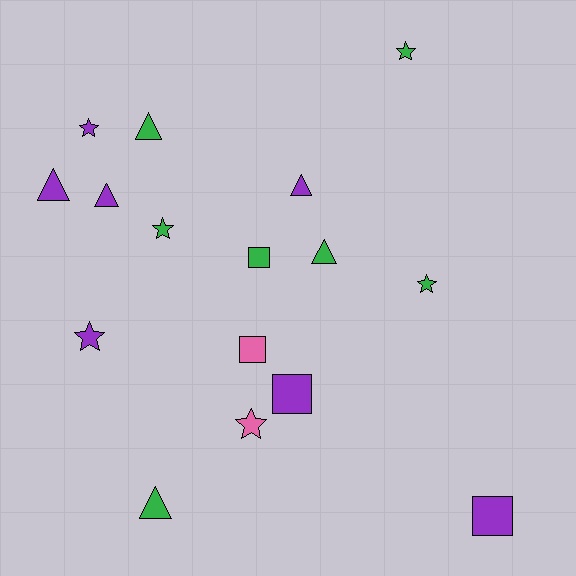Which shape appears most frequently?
Triangle, with 6 objects.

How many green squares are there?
There is 1 green square.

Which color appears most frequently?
Purple, with 7 objects.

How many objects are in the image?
There are 16 objects.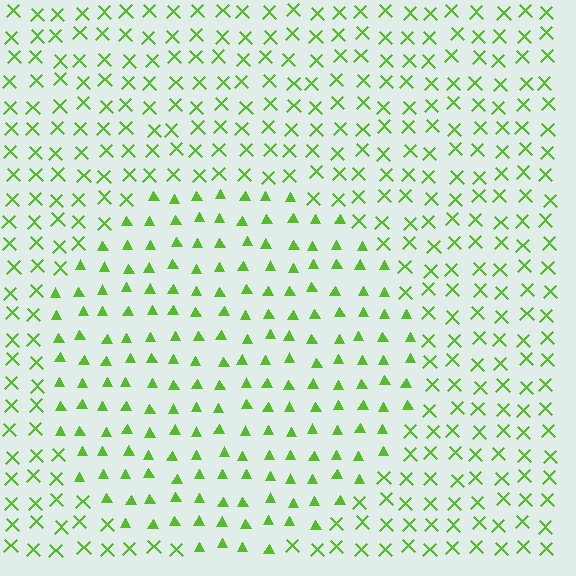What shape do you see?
I see a circle.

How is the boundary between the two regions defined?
The boundary is defined by a change in element shape: triangles inside vs. X marks outside. All elements share the same color and spacing.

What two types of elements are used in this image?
The image uses triangles inside the circle region and X marks outside it.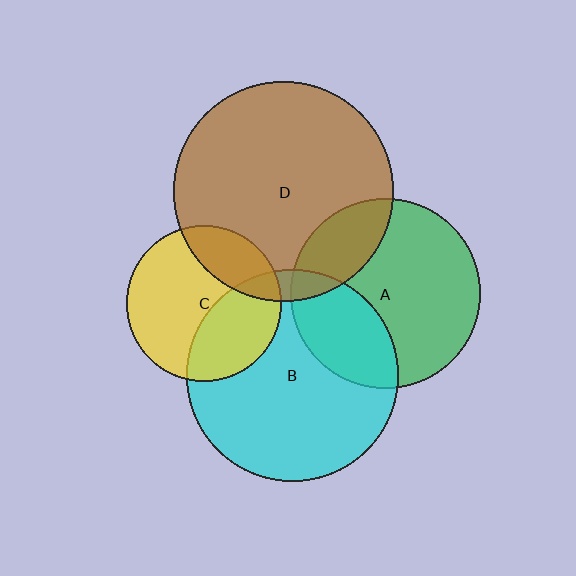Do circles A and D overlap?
Yes.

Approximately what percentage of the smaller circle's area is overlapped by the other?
Approximately 20%.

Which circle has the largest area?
Circle D (brown).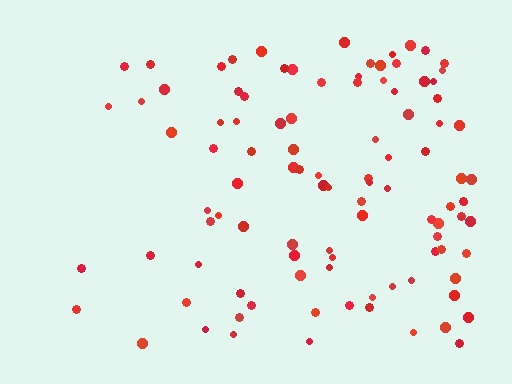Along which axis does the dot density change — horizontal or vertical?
Horizontal.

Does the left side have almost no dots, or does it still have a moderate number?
Still a moderate number, just noticeably fewer than the right.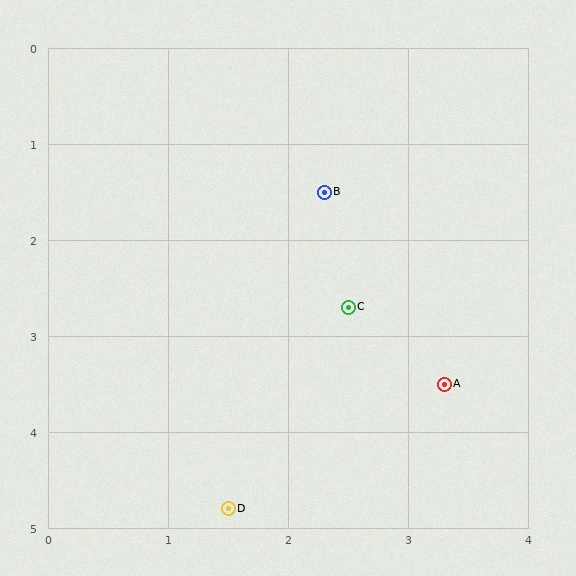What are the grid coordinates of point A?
Point A is at approximately (3.3, 3.5).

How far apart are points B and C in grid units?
Points B and C are about 1.2 grid units apart.